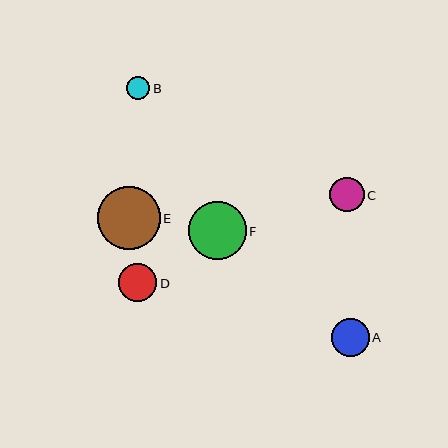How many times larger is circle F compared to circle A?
Circle F is approximately 1.5 times the size of circle A.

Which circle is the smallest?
Circle B is the smallest with a size of approximately 23 pixels.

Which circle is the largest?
Circle E is the largest with a size of approximately 62 pixels.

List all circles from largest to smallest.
From largest to smallest: E, F, D, A, C, B.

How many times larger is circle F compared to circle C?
Circle F is approximately 1.7 times the size of circle C.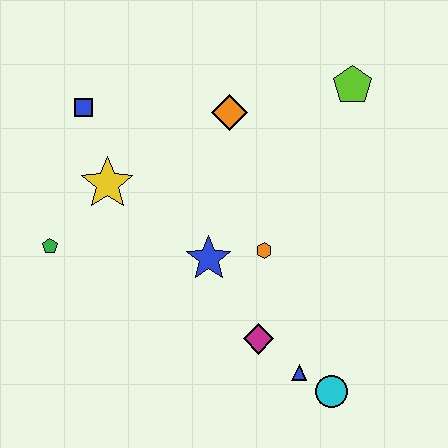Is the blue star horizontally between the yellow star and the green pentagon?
No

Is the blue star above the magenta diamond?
Yes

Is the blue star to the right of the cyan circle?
No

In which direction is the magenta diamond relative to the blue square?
The magenta diamond is below the blue square.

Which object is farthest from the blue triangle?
The blue square is farthest from the blue triangle.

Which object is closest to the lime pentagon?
The orange diamond is closest to the lime pentagon.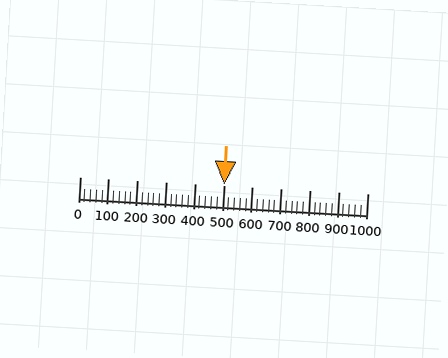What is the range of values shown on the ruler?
The ruler shows values from 0 to 1000.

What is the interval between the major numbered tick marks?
The major tick marks are spaced 100 units apart.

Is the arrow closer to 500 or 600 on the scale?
The arrow is closer to 500.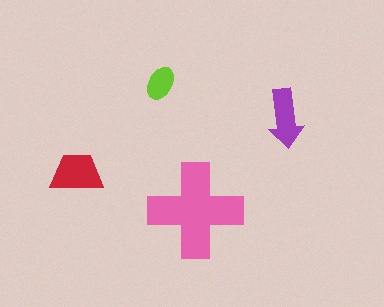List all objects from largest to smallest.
The pink cross, the red trapezoid, the purple arrow, the lime ellipse.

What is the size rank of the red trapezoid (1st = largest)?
2nd.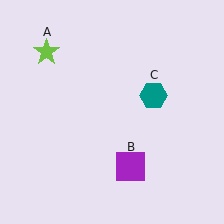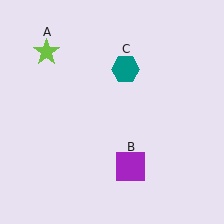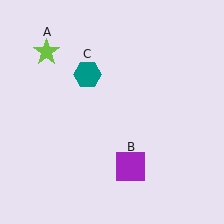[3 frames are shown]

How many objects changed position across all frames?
1 object changed position: teal hexagon (object C).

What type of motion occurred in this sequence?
The teal hexagon (object C) rotated counterclockwise around the center of the scene.